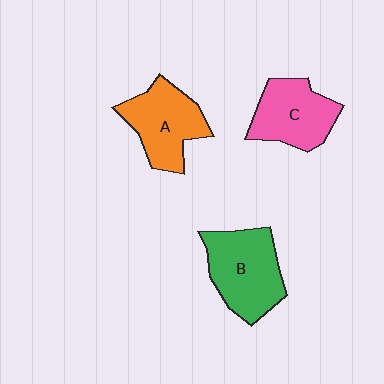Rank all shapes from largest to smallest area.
From largest to smallest: B (green), A (orange), C (pink).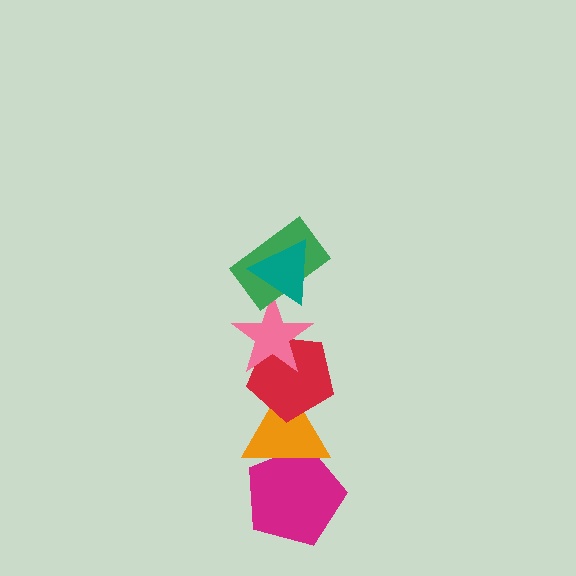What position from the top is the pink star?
The pink star is 3rd from the top.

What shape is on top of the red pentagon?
The pink star is on top of the red pentagon.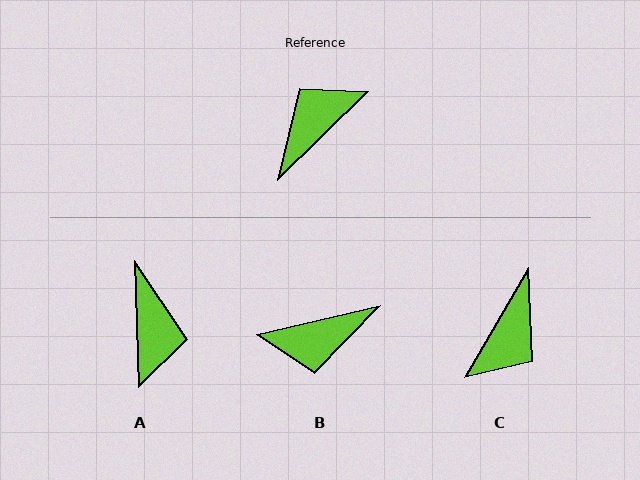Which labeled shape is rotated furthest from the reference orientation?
C, about 164 degrees away.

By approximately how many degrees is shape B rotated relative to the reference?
Approximately 149 degrees counter-clockwise.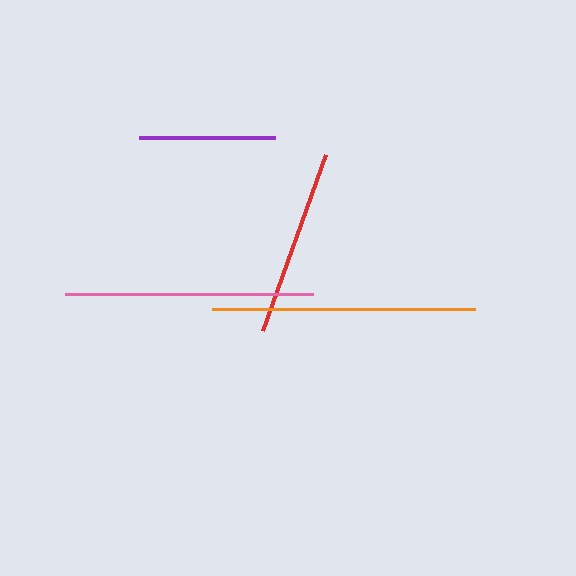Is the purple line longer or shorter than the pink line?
The pink line is longer than the purple line.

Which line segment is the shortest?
The purple line is the shortest at approximately 136 pixels.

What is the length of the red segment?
The red segment is approximately 188 pixels long.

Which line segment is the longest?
The orange line is the longest at approximately 263 pixels.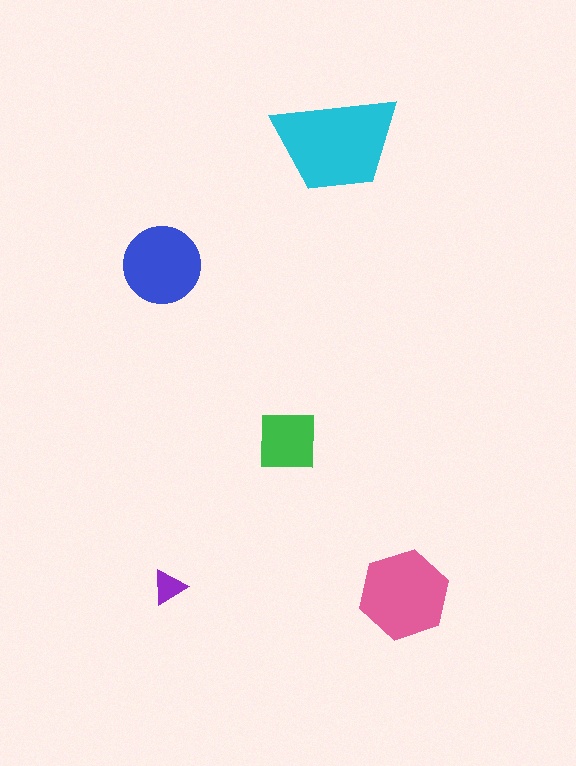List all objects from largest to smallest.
The cyan trapezoid, the pink hexagon, the blue circle, the green square, the purple triangle.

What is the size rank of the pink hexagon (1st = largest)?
2nd.